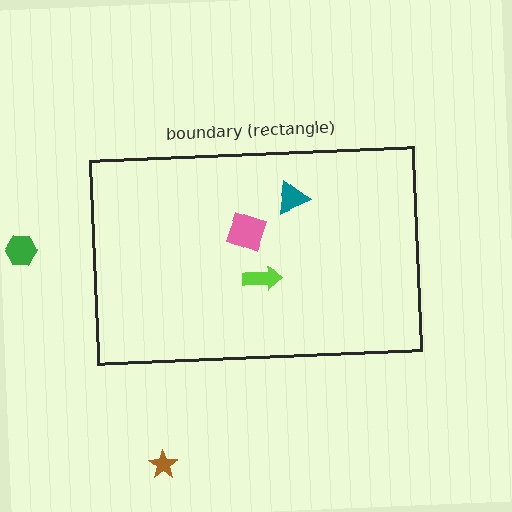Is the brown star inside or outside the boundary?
Outside.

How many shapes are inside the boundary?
3 inside, 2 outside.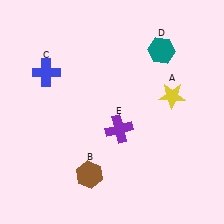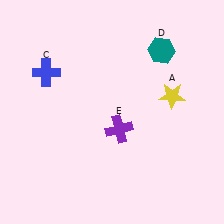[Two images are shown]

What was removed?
The brown hexagon (B) was removed in Image 2.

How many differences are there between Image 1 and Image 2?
There is 1 difference between the two images.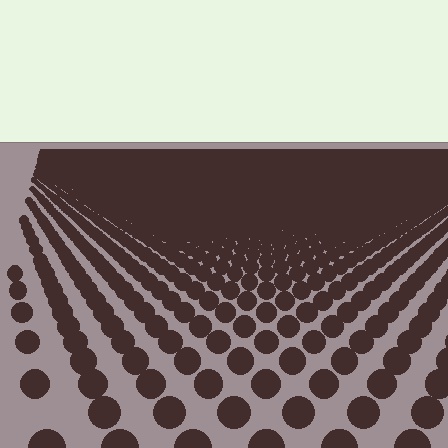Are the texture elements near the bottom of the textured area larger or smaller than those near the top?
Larger. Near the bottom, elements are closer to the viewer and appear at a bigger on-screen size.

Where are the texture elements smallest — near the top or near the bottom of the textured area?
Near the top.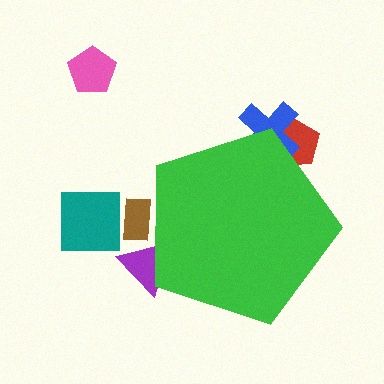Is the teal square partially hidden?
No, the teal square is fully visible.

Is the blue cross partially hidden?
Yes, the blue cross is partially hidden behind the green pentagon.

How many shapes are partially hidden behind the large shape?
4 shapes are partially hidden.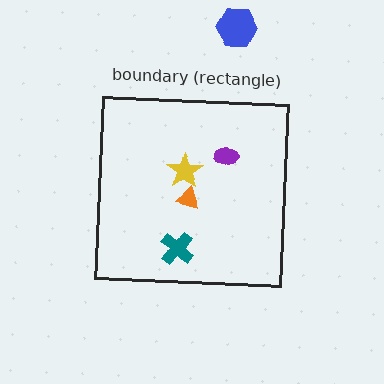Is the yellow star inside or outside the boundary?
Inside.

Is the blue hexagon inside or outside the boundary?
Outside.